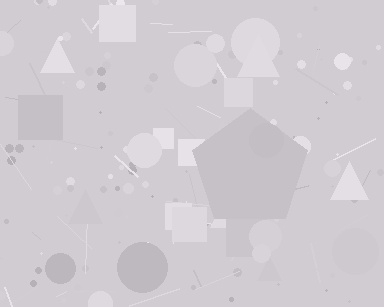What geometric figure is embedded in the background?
A pentagon is embedded in the background.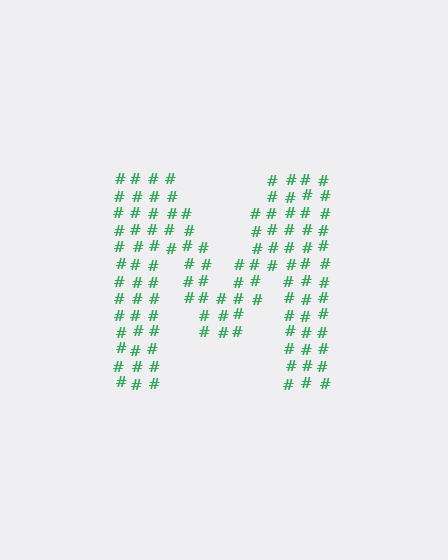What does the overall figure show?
The overall figure shows the letter M.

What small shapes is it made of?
It is made of small hash symbols.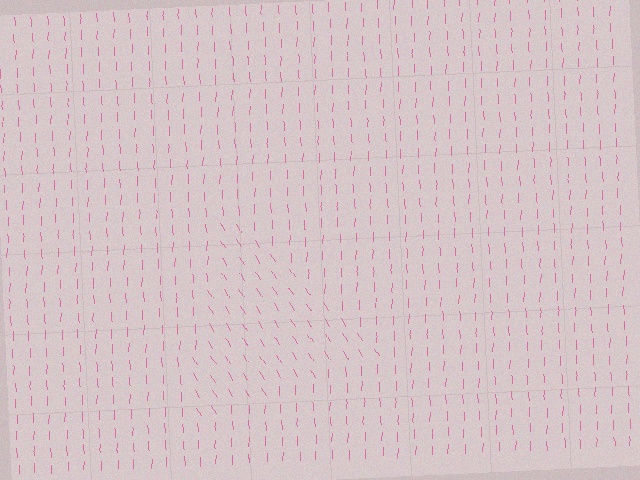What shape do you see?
I see a triangle.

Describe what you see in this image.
The image is filled with small pink line segments. A triangle region in the image has lines oriented differently from the surrounding lines, creating a visible texture boundary.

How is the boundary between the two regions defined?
The boundary is defined purely by a change in line orientation (approximately 33 degrees difference). All lines are the same color and thickness.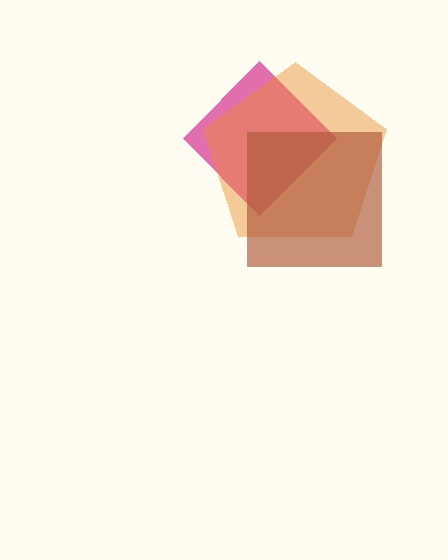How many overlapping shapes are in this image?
There are 3 overlapping shapes in the image.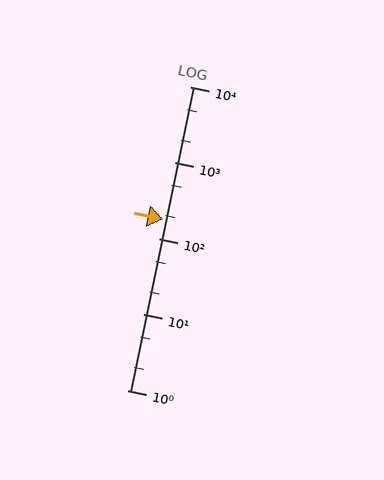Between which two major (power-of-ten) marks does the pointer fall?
The pointer is between 100 and 1000.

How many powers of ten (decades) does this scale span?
The scale spans 4 decades, from 1 to 10000.